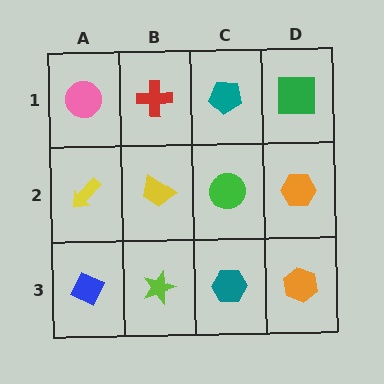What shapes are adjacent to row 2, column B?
A red cross (row 1, column B), a lime star (row 3, column B), a yellow arrow (row 2, column A), a green circle (row 2, column C).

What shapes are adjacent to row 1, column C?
A green circle (row 2, column C), a red cross (row 1, column B), a green square (row 1, column D).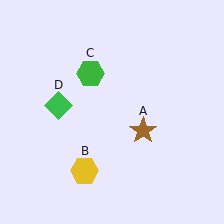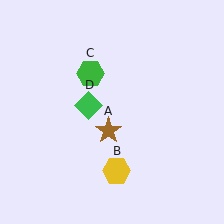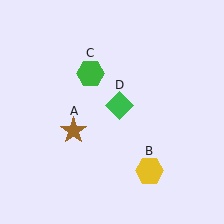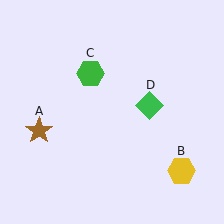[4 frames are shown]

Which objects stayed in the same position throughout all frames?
Green hexagon (object C) remained stationary.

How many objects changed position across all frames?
3 objects changed position: brown star (object A), yellow hexagon (object B), green diamond (object D).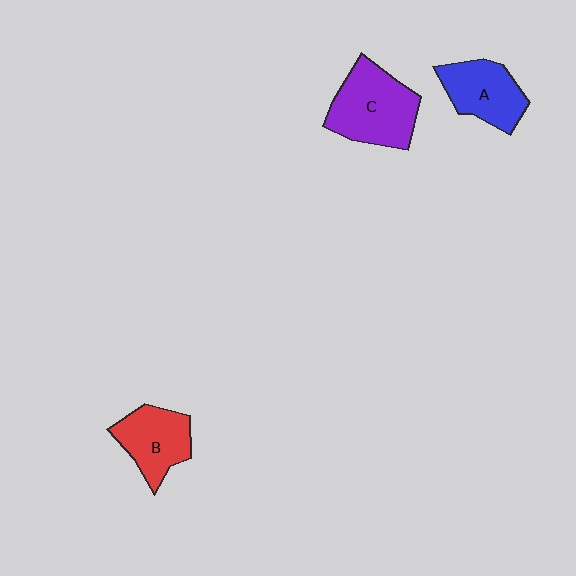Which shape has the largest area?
Shape C (purple).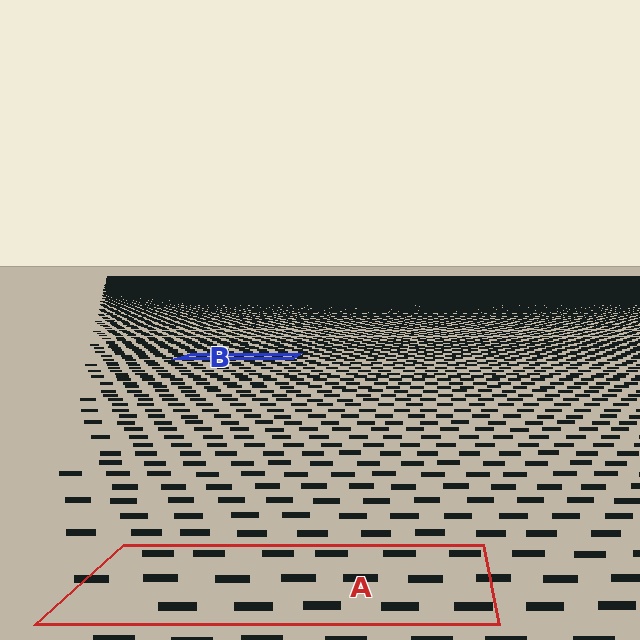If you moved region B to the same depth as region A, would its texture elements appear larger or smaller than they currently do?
They would appear larger. At a closer depth, the same texture elements are projected at a bigger on-screen size.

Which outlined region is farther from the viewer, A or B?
Region B is farther from the viewer — the texture elements inside it appear smaller and more densely packed.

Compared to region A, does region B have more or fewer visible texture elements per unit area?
Region B has more texture elements per unit area — they are packed more densely because it is farther away.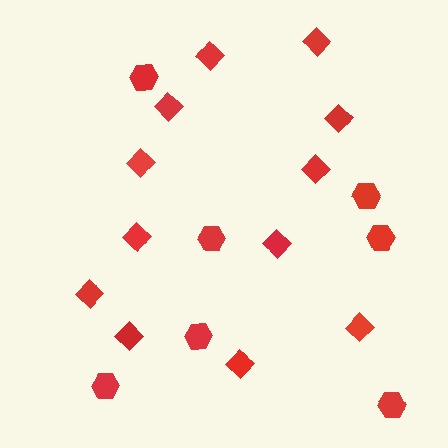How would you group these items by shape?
There are 2 groups: one group of diamonds (12) and one group of hexagons (7).